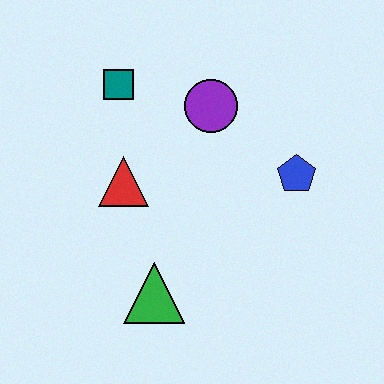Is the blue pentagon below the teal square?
Yes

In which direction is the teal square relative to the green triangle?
The teal square is above the green triangle.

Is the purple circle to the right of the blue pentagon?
No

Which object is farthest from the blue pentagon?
The teal square is farthest from the blue pentagon.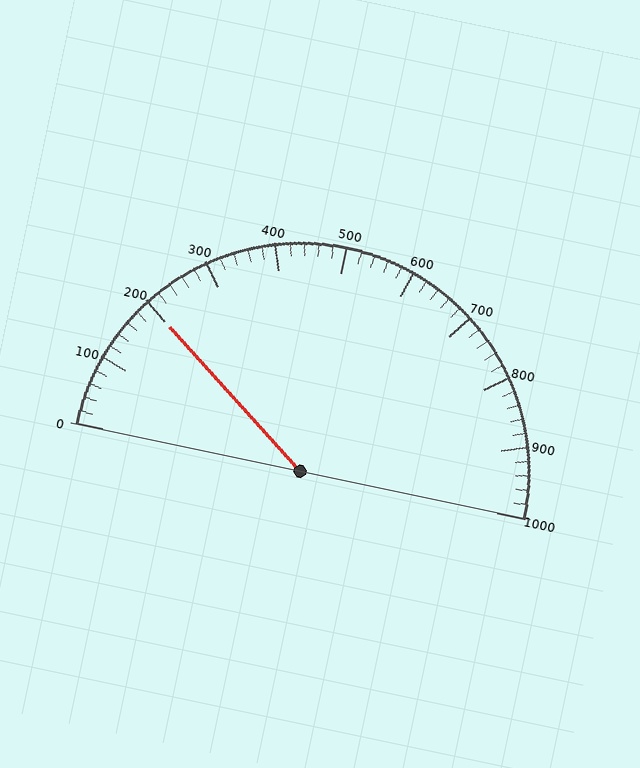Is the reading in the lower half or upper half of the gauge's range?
The reading is in the lower half of the range (0 to 1000).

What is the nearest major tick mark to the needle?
The nearest major tick mark is 200.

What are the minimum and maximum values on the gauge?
The gauge ranges from 0 to 1000.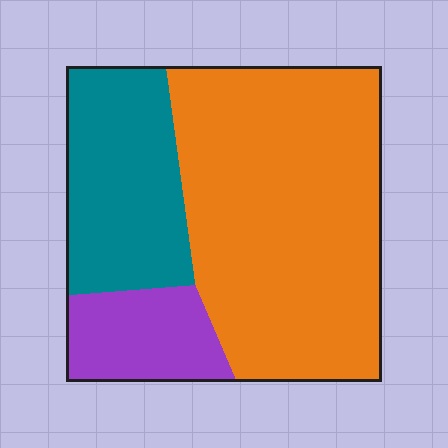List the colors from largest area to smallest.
From largest to smallest: orange, teal, purple.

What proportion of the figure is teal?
Teal covers about 25% of the figure.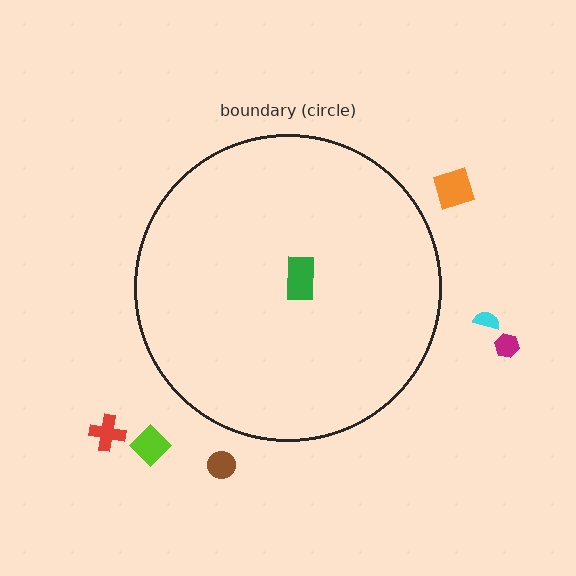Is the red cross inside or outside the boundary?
Outside.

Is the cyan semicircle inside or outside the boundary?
Outside.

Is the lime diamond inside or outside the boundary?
Outside.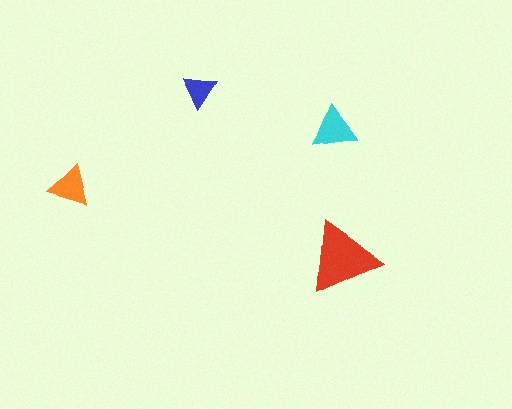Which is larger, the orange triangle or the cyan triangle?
The cyan one.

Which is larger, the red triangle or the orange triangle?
The red one.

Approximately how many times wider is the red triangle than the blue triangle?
About 2 times wider.